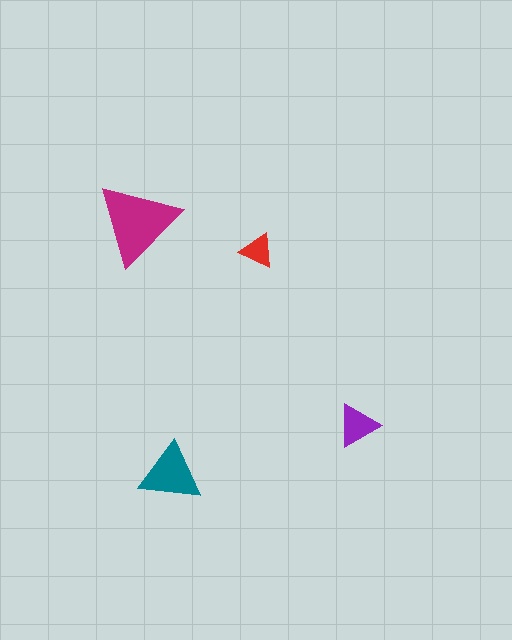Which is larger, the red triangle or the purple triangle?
The purple one.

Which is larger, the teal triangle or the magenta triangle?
The magenta one.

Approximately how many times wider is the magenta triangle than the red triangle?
About 2.5 times wider.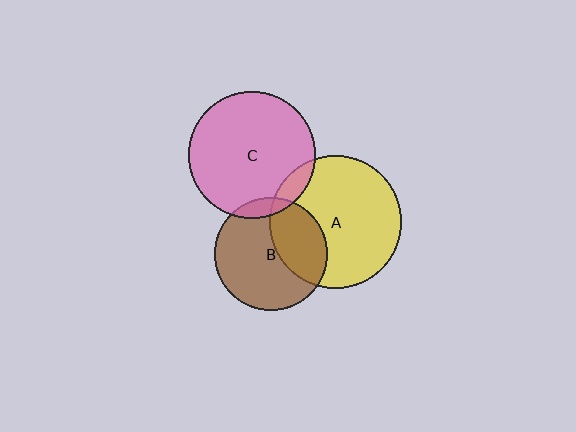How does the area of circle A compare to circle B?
Approximately 1.4 times.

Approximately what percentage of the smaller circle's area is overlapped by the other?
Approximately 10%.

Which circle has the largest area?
Circle A (yellow).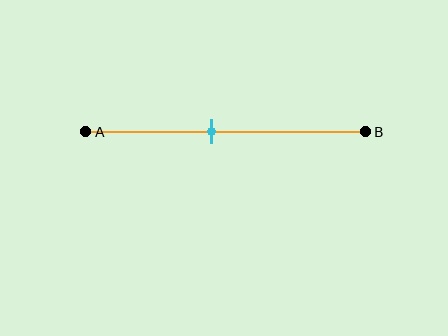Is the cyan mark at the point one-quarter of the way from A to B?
No, the mark is at about 45% from A, not at the 25% one-quarter point.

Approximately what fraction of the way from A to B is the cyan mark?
The cyan mark is approximately 45% of the way from A to B.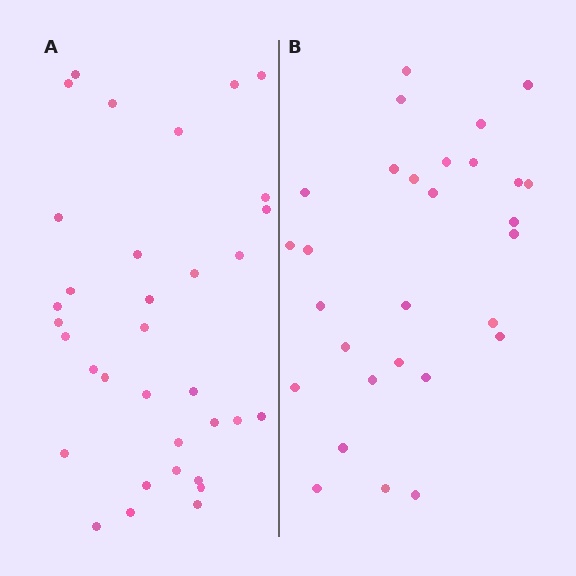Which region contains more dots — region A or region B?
Region A (the left region) has more dots.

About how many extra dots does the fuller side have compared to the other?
Region A has about 5 more dots than region B.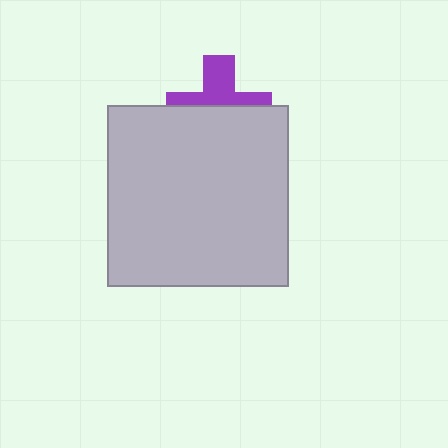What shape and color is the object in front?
The object in front is a light gray square.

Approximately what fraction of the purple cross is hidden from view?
Roughly 54% of the purple cross is hidden behind the light gray square.